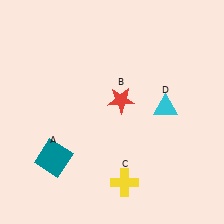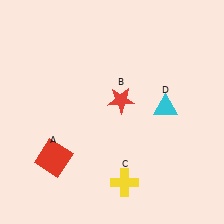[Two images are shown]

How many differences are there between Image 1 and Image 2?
There is 1 difference between the two images.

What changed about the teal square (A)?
In Image 1, A is teal. In Image 2, it changed to red.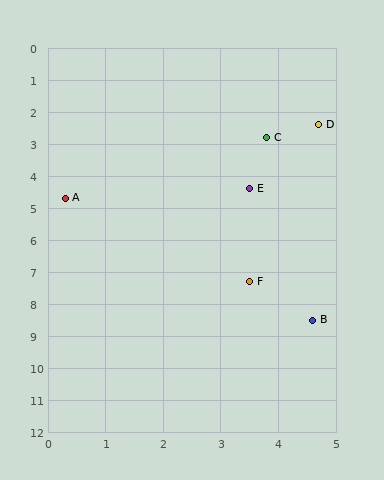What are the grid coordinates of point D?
Point D is at approximately (4.7, 2.4).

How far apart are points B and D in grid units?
Points B and D are about 6.1 grid units apart.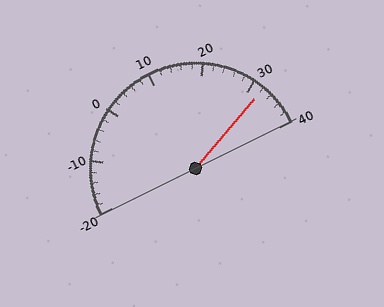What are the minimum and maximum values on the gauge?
The gauge ranges from -20 to 40.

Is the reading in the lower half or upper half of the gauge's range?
The reading is in the upper half of the range (-20 to 40).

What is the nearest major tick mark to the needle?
The nearest major tick mark is 30.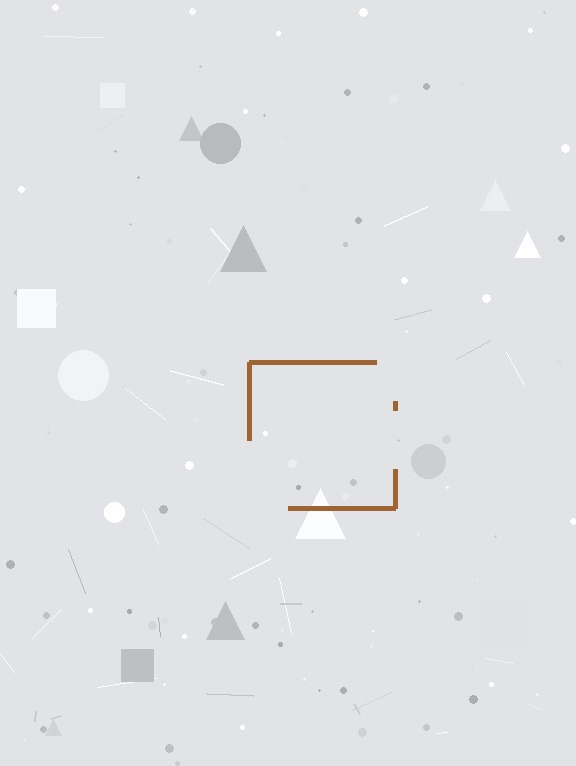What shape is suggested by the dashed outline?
The dashed outline suggests a square.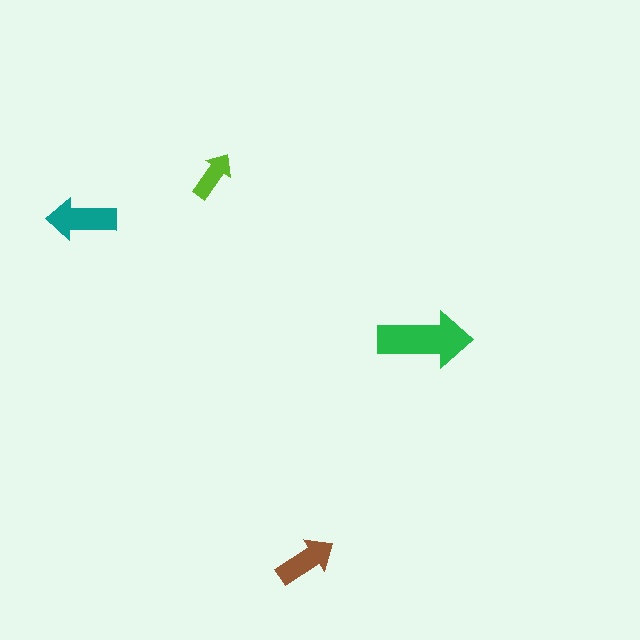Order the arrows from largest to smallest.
the green one, the teal one, the brown one, the lime one.